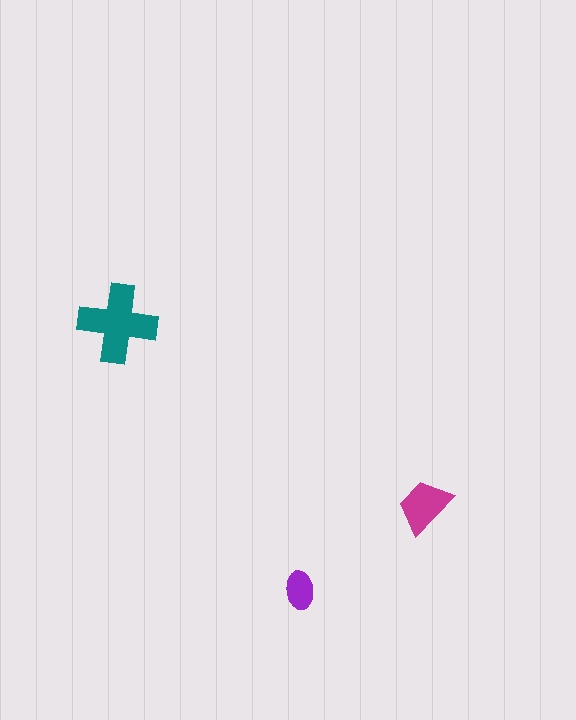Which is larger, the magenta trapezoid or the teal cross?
The teal cross.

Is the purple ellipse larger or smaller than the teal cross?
Smaller.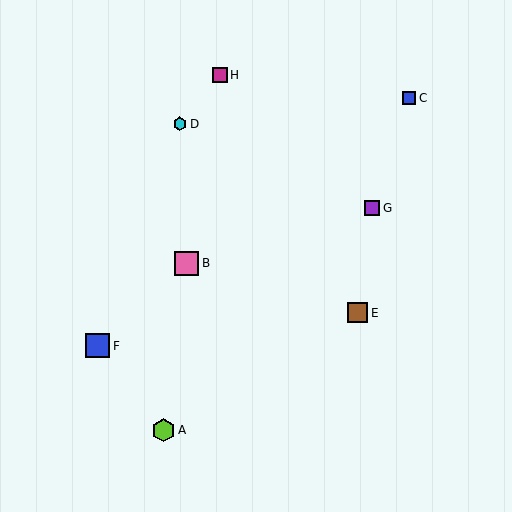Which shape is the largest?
The blue square (labeled F) is the largest.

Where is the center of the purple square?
The center of the purple square is at (372, 208).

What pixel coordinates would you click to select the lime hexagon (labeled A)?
Click at (163, 430) to select the lime hexagon A.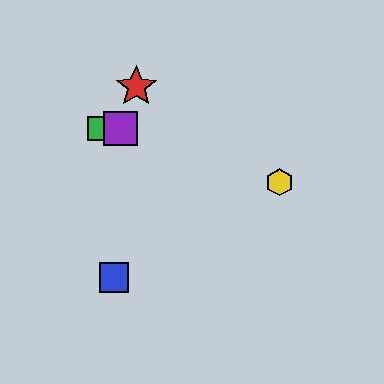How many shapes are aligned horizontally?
2 shapes (the green square, the purple square) are aligned horizontally.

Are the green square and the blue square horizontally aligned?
No, the green square is at y≈129 and the blue square is at y≈277.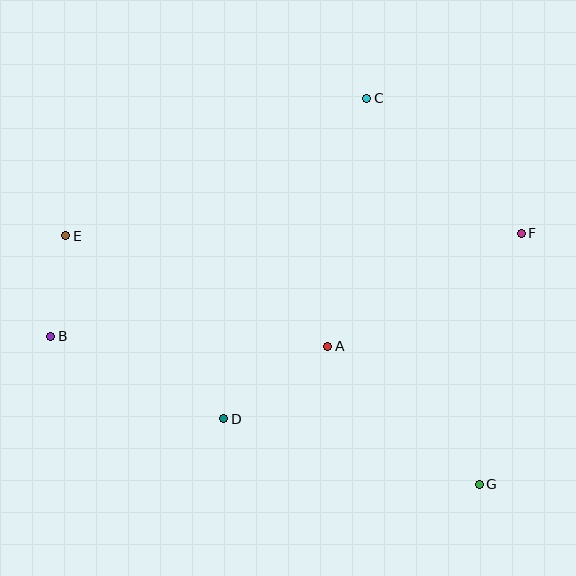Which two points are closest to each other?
Points B and E are closest to each other.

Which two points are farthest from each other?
Points E and G are farthest from each other.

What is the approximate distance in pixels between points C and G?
The distance between C and G is approximately 402 pixels.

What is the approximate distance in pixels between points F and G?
The distance between F and G is approximately 255 pixels.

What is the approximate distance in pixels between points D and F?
The distance between D and F is approximately 350 pixels.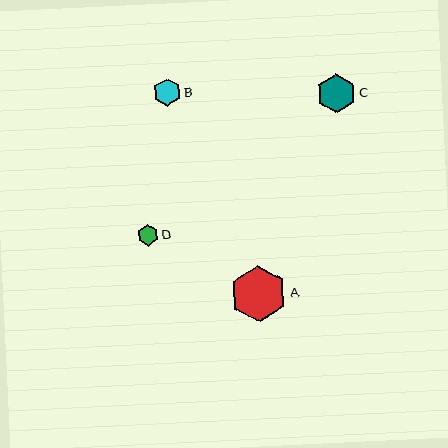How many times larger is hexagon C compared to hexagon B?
Hexagon C is approximately 1.4 times the size of hexagon B.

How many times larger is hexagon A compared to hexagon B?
Hexagon A is approximately 2.1 times the size of hexagon B.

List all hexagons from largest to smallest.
From largest to smallest: A, C, B, D.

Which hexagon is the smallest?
Hexagon D is the smallest with a size of approximately 22 pixels.